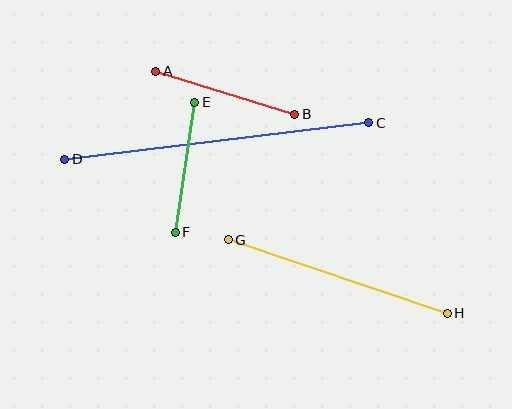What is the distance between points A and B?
The distance is approximately 146 pixels.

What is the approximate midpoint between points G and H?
The midpoint is at approximately (338, 277) pixels.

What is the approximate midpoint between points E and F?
The midpoint is at approximately (185, 167) pixels.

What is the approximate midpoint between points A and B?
The midpoint is at approximately (225, 93) pixels.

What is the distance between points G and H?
The distance is approximately 231 pixels.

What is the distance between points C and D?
The distance is approximately 306 pixels.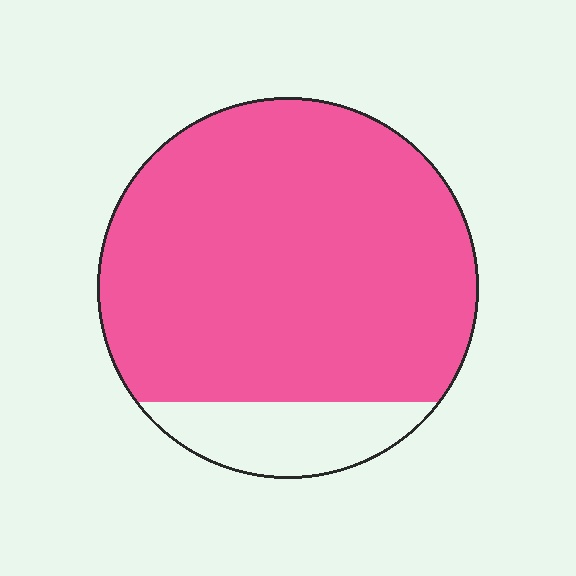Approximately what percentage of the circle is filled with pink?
Approximately 85%.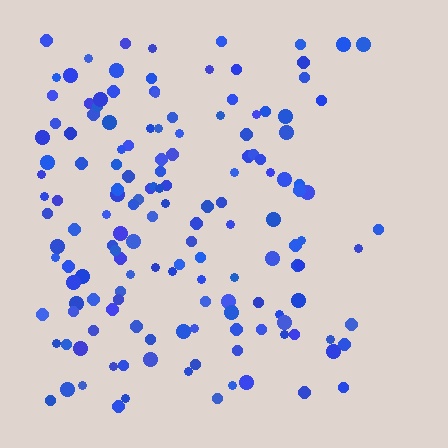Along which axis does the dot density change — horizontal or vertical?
Horizontal.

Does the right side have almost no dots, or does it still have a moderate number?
Still a moderate number, just noticeably fewer than the left.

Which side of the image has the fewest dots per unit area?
The right.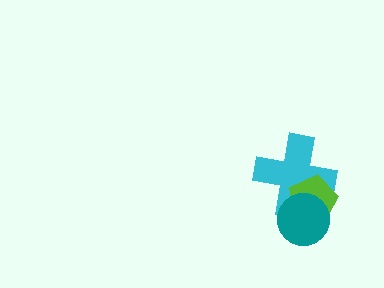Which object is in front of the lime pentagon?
The teal circle is in front of the lime pentagon.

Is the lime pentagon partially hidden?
Yes, it is partially covered by another shape.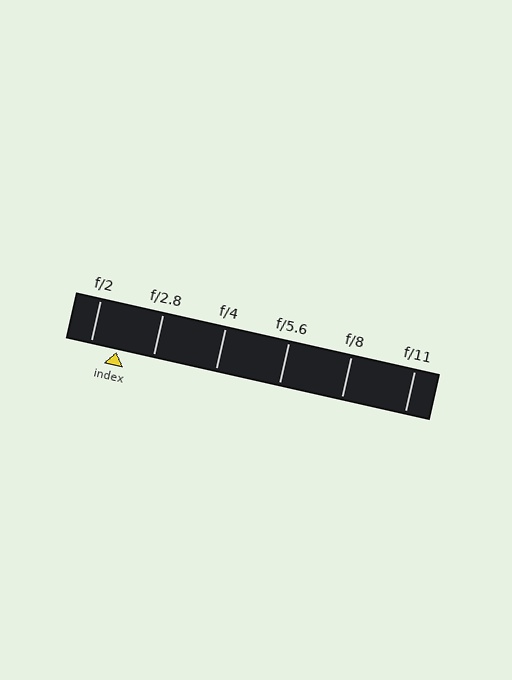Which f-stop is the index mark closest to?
The index mark is closest to f/2.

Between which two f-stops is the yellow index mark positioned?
The index mark is between f/2 and f/2.8.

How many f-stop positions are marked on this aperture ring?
There are 6 f-stop positions marked.